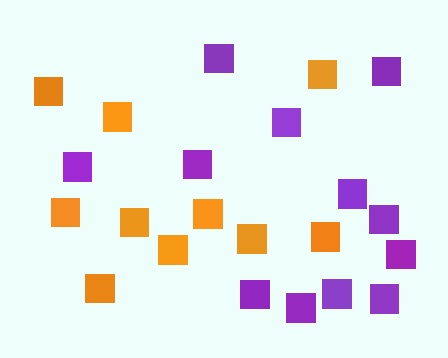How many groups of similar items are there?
There are 2 groups: one group of orange squares (10) and one group of purple squares (12).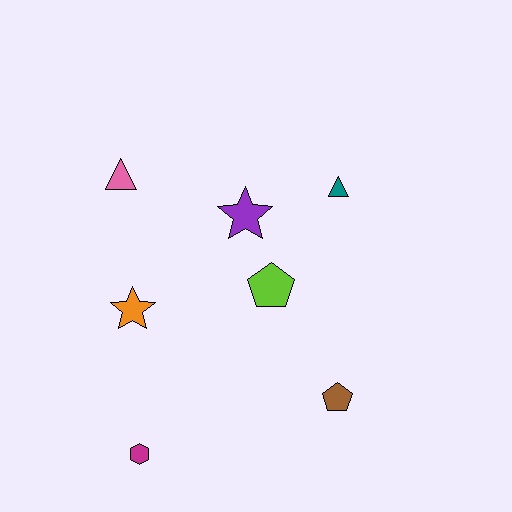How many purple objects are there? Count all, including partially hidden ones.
There is 1 purple object.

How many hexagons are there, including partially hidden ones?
There is 1 hexagon.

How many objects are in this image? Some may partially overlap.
There are 7 objects.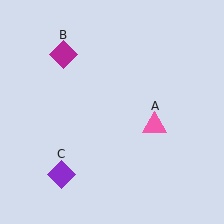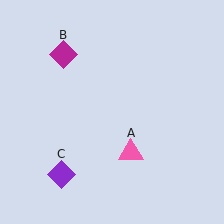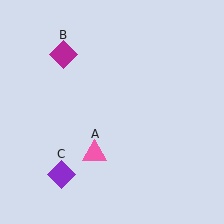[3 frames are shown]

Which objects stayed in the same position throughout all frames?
Magenta diamond (object B) and purple diamond (object C) remained stationary.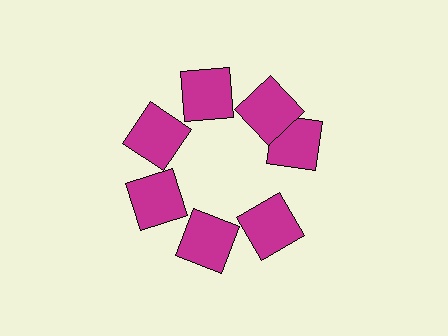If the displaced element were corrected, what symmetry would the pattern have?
It would have 7-fold rotational symmetry — the pattern would map onto itself every 51 degrees.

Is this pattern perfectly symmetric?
No. The 7 magenta squares are arranged in a ring, but one element near the 3 o'clock position is rotated out of alignment along the ring, breaking the 7-fold rotational symmetry.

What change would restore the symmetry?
The symmetry would be restored by rotating it back into even spacing with its neighbors so that all 7 squares sit at equal angles and equal distance from the center.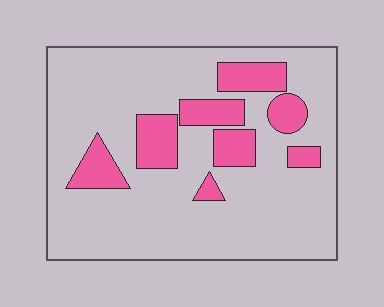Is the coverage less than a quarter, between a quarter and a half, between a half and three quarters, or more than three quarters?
Less than a quarter.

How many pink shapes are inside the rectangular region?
8.